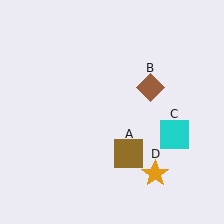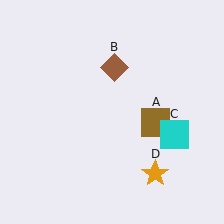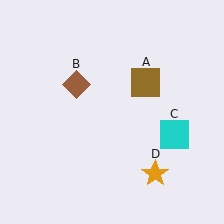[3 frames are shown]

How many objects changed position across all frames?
2 objects changed position: brown square (object A), brown diamond (object B).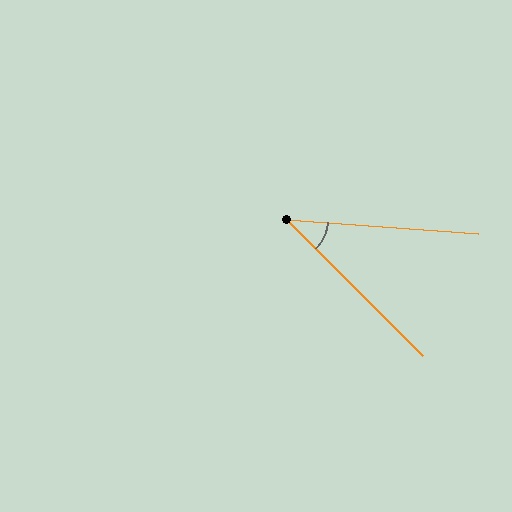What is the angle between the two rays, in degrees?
Approximately 41 degrees.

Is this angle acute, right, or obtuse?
It is acute.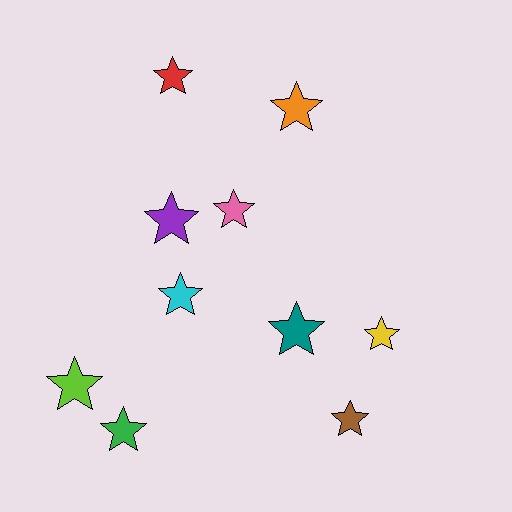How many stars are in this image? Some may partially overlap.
There are 10 stars.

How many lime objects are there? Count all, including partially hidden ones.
There is 1 lime object.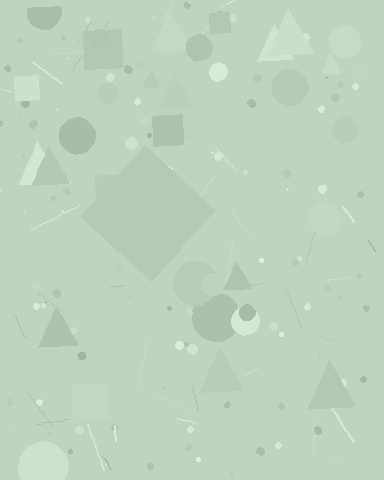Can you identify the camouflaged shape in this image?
The camouflaged shape is a diamond.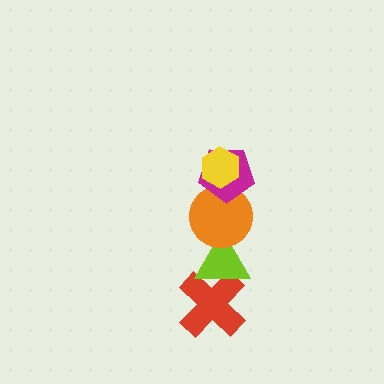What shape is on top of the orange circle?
The magenta pentagon is on top of the orange circle.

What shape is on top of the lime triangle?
The orange circle is on top of the lime triangle.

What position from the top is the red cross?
The red cross is 5th from the top.